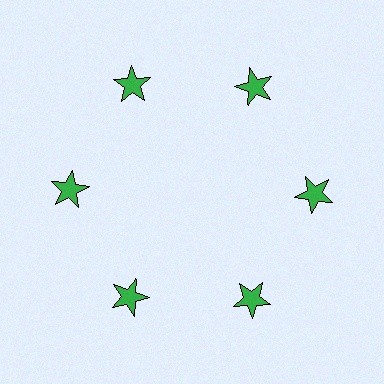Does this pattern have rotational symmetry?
Yes, this pattern has 6-fold rotational symmetry. It looks the same after rotating 60 degrees around the center.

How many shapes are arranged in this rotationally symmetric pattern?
There are 6 shapes, arranged in 6 groups of 1.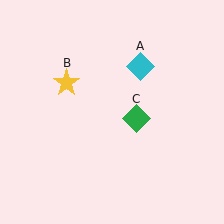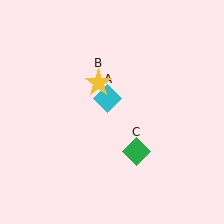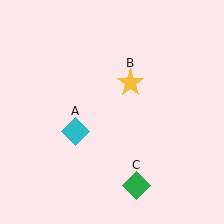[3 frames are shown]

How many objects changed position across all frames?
3 objects changed position: cyan diamond (object A), yellow star (object B), green diamond (object C).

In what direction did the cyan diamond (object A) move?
The cyan diamond (object A) moved down and to the left.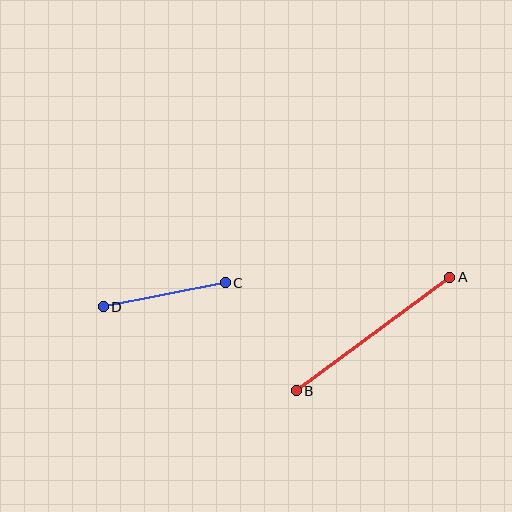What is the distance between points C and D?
The distance is approximately 124 pixels.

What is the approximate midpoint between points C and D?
The midpoint is at approximately (164, 295) pixels.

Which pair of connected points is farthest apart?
Points A and B are farthest apart.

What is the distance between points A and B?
The distance is approximately 191 pixels.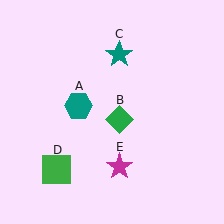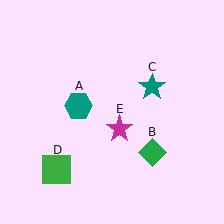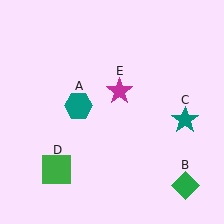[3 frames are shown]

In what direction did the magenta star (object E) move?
The magenta star (object E) moved up.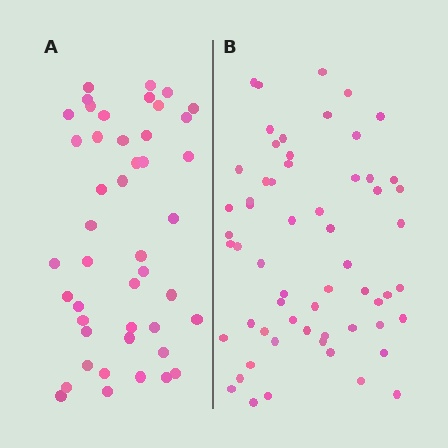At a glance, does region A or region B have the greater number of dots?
Region B (the right region) has more dots.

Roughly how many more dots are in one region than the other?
Region B has approximately 15 more dots than region A.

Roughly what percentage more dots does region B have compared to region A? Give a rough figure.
About 35% more.